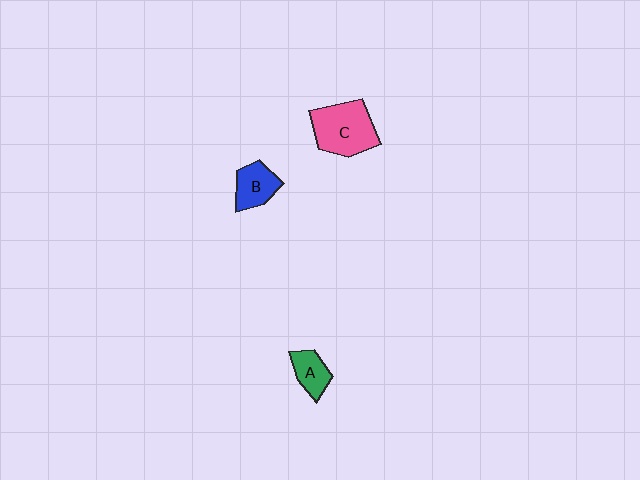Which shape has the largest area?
Shape C (pink).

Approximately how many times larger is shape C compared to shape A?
Approximately 2.1 times.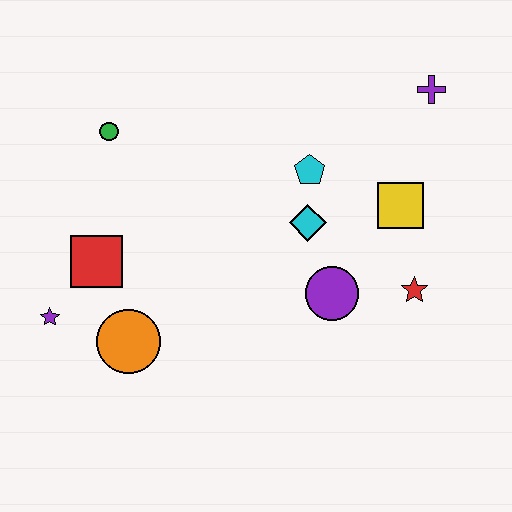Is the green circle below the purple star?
No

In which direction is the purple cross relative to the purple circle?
The purple cross is above the purple circle.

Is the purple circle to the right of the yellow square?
No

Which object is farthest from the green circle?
The red star is farthest from the green circle.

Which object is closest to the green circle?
The red square is closest to the green circle.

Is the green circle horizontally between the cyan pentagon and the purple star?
Yes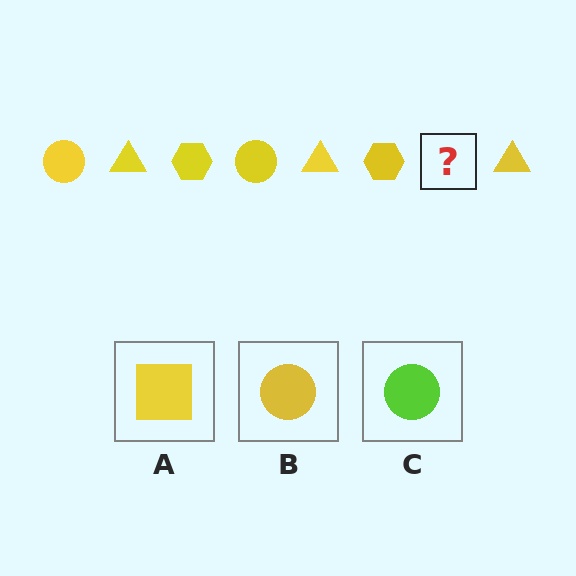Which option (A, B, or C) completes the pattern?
B.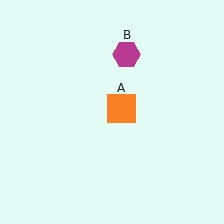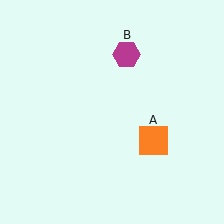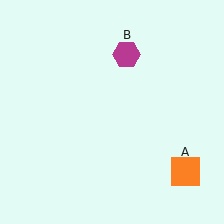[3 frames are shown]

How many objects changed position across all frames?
1 object changed position: orange square (object A).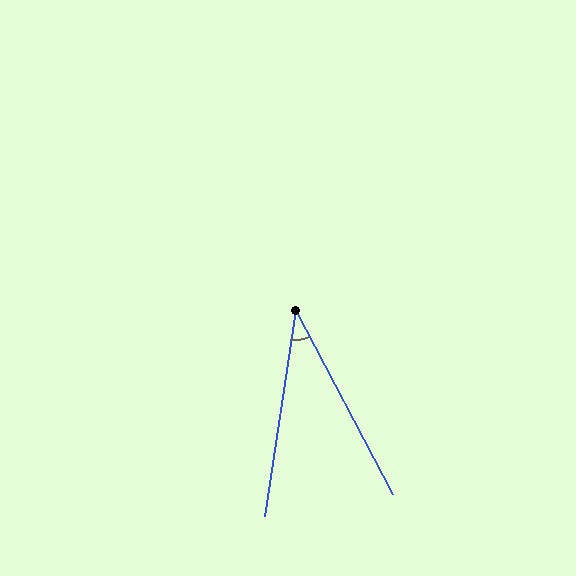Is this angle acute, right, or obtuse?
It is acute.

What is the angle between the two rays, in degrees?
Approximately 36 degrees.